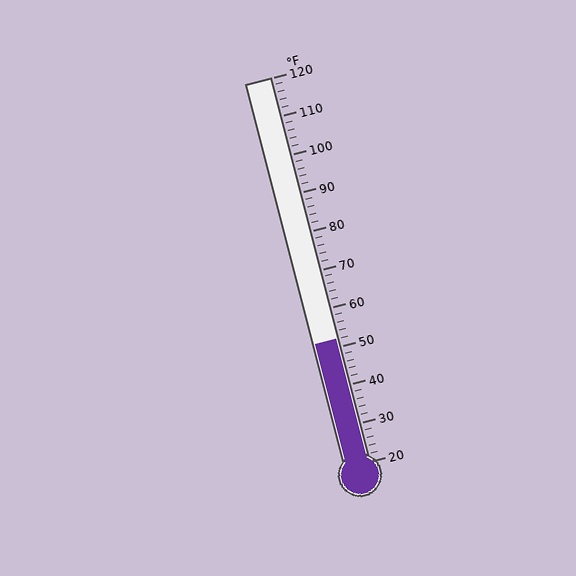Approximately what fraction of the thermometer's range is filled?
The thermometer is filled to approximately 30% of its range.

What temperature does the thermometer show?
The thermometer shows approximately 52°F.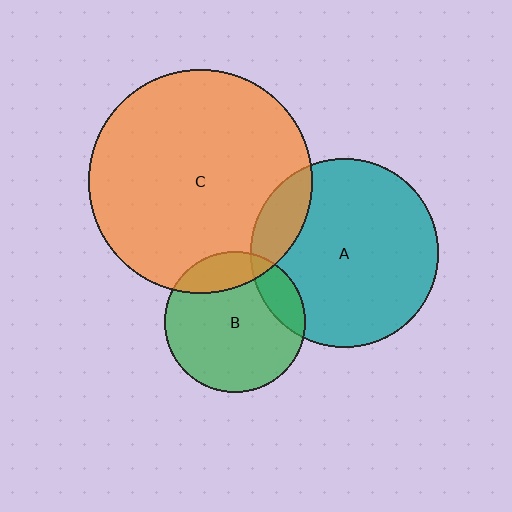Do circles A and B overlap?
Yes.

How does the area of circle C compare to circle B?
Approximately 2.5 times.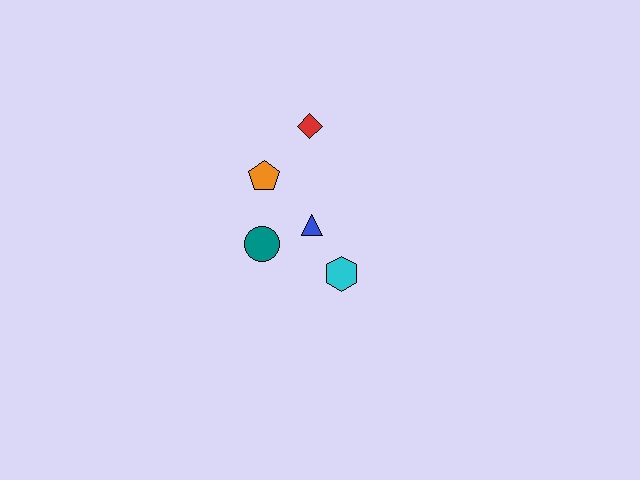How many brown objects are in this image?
There are no brown objects.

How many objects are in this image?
There are 5 objects.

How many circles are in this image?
There is 1 circle.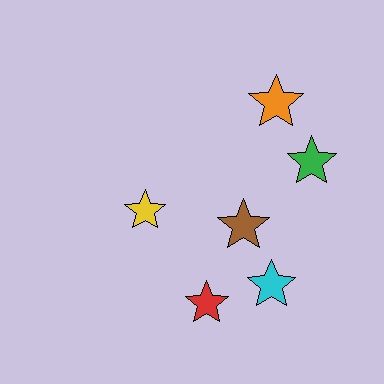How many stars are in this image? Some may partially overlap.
There are 6 stars.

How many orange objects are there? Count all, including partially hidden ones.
There is 1 orange object.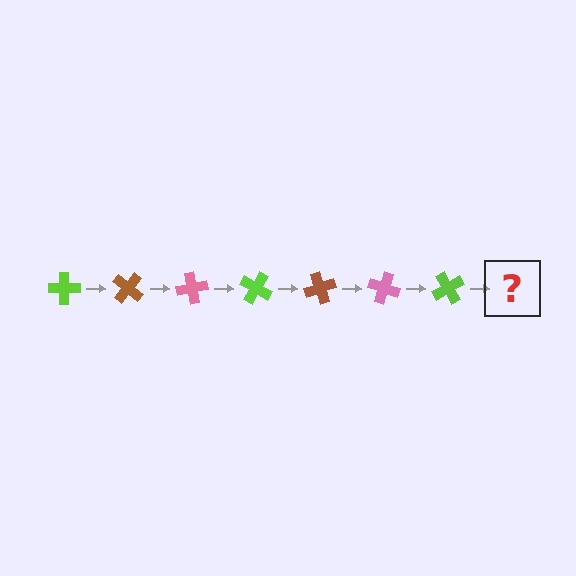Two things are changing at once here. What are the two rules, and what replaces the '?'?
The two rules are that it rotates 40 degrees each step and the color cycles through lime, brown, and pink. The '?' should be a brown cross, rotated 280 degrees from the start.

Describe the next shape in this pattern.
It should be a brown cross, rotated 280 degrees from the start.